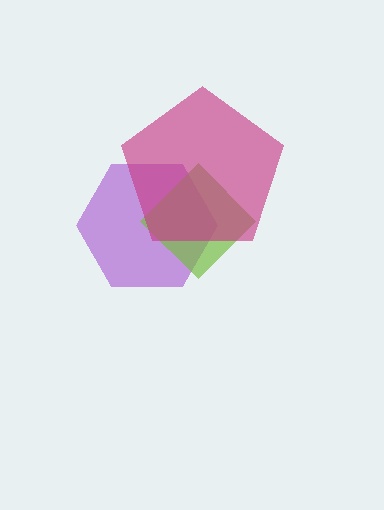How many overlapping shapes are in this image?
There are 3 overlapping shapes in the image.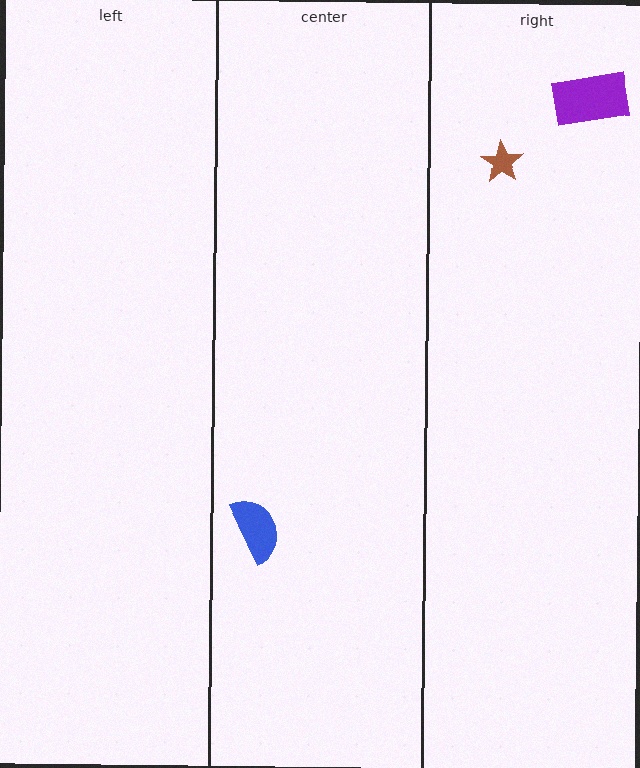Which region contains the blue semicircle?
The center region.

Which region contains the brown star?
The right region.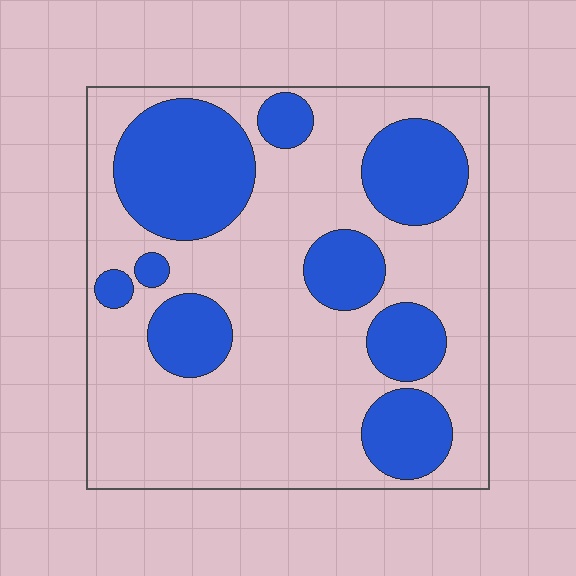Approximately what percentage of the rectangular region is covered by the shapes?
Approximately 30%.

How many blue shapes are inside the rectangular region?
9.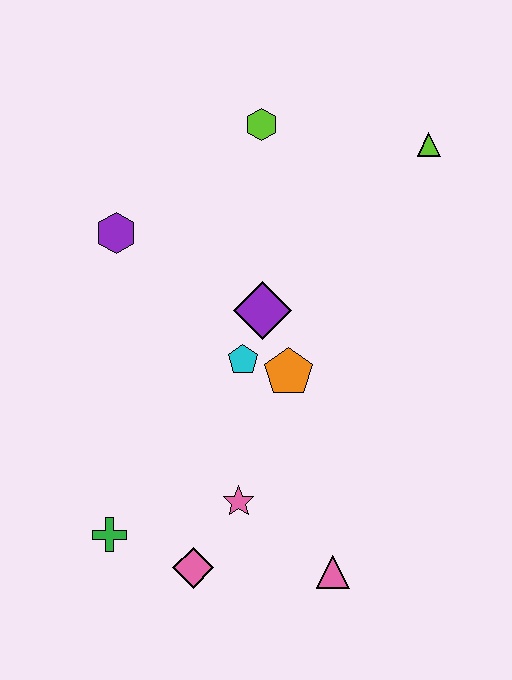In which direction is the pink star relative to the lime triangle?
The pink star is below the lime triangle.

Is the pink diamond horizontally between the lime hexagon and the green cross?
Yes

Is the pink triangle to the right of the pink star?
Yes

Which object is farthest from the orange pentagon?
The lime triangle is farthest from the orange pentagon.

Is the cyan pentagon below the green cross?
No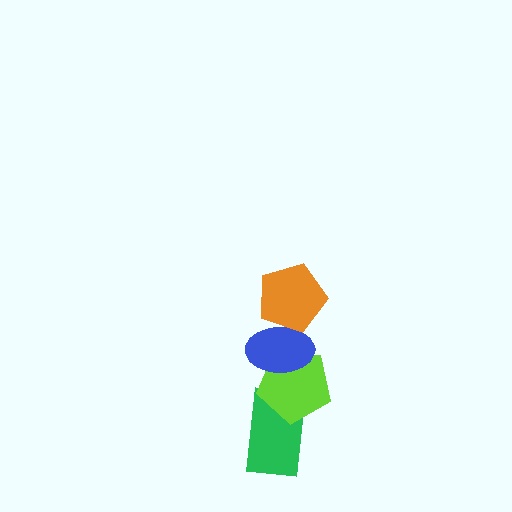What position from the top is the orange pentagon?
The orange pentagon is 1st from the top.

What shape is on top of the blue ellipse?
The orange pentagon is on top of the blue ellipse.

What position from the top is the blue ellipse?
The blue ellipse is 2nd from the top.